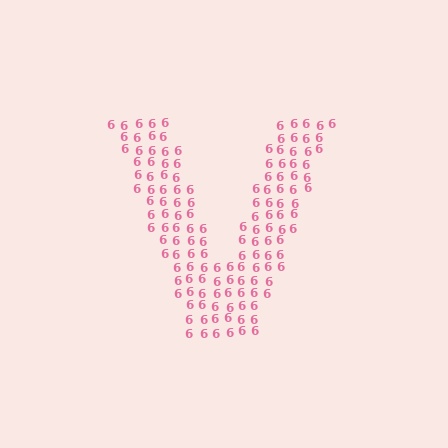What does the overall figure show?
The overall figure shows the letter V.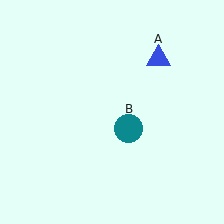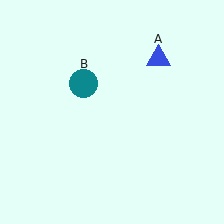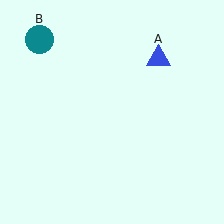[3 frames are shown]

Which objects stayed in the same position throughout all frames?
Blue triangle (object A) remained stationary.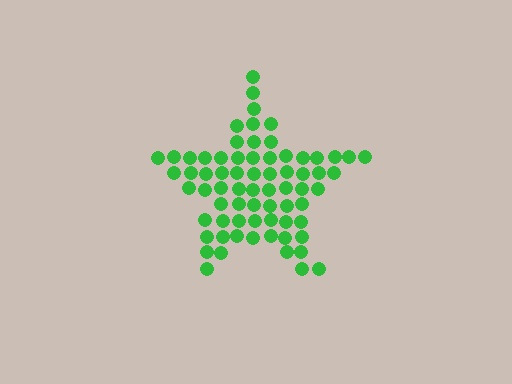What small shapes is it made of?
It is made of small circles.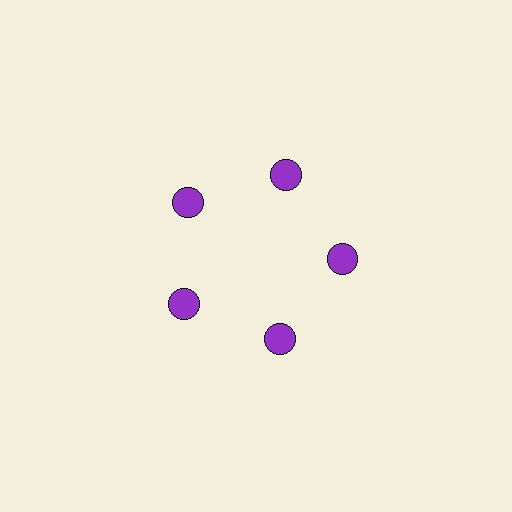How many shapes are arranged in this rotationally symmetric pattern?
There are 5 shapes, arranged in 5 groups of 1.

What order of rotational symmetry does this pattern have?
This pattern has 5-fold rotational symmetry.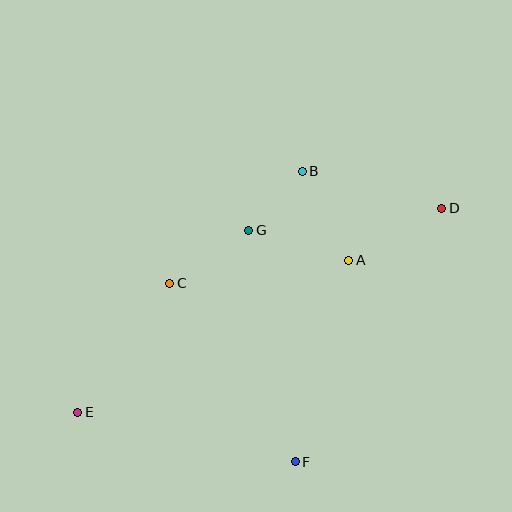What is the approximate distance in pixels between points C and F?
The distance between C and F is approximately 218 pixels.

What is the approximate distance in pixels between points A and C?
The distance between A and C is approximately 180 pixels.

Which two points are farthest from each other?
Points D and E are farthest from each other.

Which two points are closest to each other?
Points B and G are closest to each other.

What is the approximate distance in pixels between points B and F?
The distance between B and F is approximately 291 pixels.